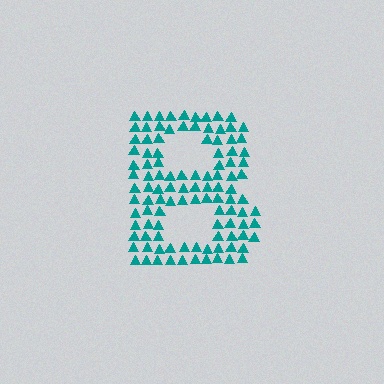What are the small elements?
The small elements are triangles.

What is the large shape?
The large shape is the letter B.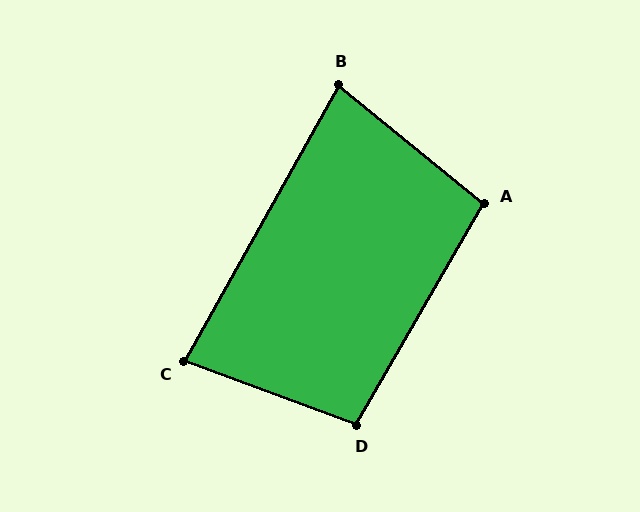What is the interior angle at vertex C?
Approximately 81 degrees (acute).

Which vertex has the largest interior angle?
D, at approximately 100 degrees.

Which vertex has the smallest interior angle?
B, at approximately 80 degrees.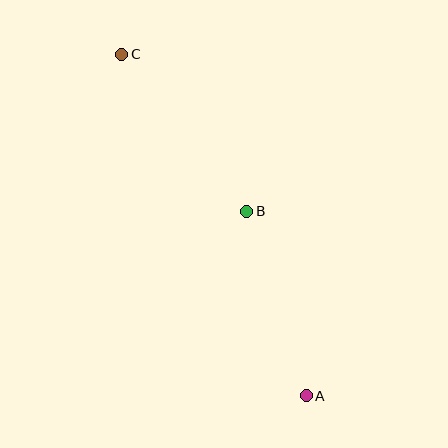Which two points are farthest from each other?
Points A and C are farthest from each other.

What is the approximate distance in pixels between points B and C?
The distance between B and C is approximately 201 pixels.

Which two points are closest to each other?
Points A and B are closest to each other.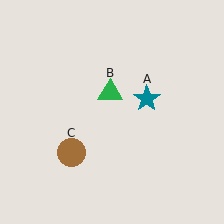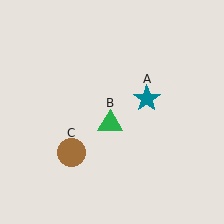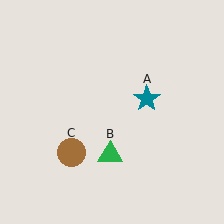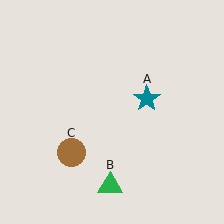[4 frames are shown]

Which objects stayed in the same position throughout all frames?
Teal star (object A) and brown circle (object C) remained stationary.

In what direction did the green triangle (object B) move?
The green triangle (object B) moved down.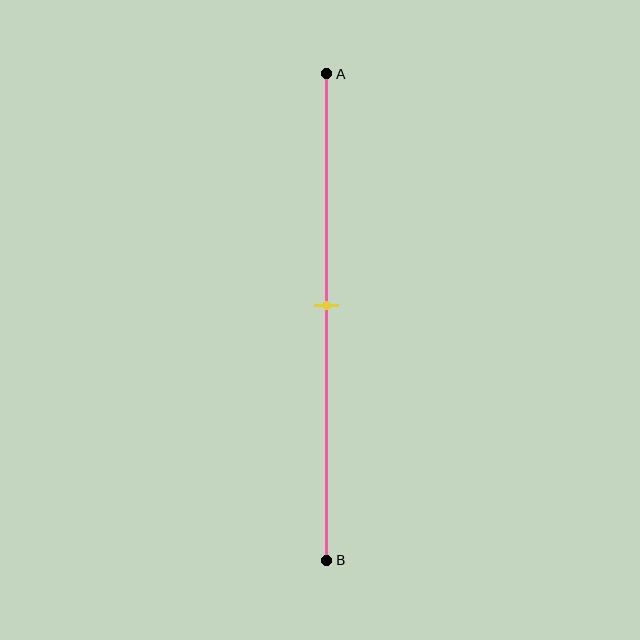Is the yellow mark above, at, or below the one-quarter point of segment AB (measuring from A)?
The yellow mark is below the one-quarter point of segment AB.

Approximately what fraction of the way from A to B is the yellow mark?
The yellow mark is approximately 50% of the way from A to B.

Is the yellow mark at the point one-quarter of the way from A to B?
No, the mark is at about 50% from A, not at the 25% one-quarter point.